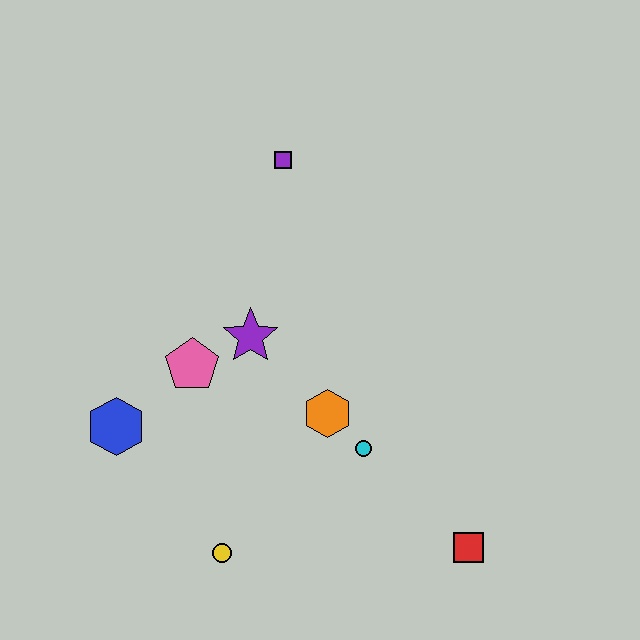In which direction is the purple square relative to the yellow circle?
The purple square is above the yellow circle.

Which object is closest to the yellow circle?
The blue hexagon is closest to the yellow circle.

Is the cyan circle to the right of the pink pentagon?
Yes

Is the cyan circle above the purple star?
No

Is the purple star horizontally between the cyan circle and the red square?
No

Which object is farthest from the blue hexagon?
The red square is farthest from the blue hexagon.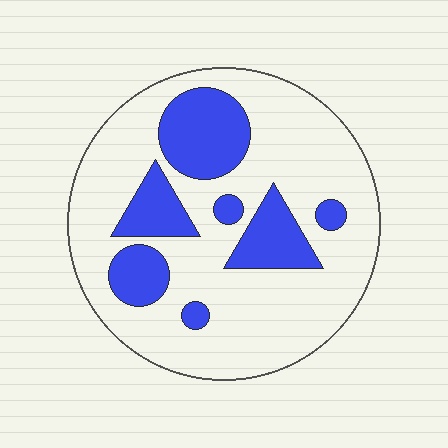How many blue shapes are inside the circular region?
7.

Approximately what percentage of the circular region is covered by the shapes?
Approximately 25%.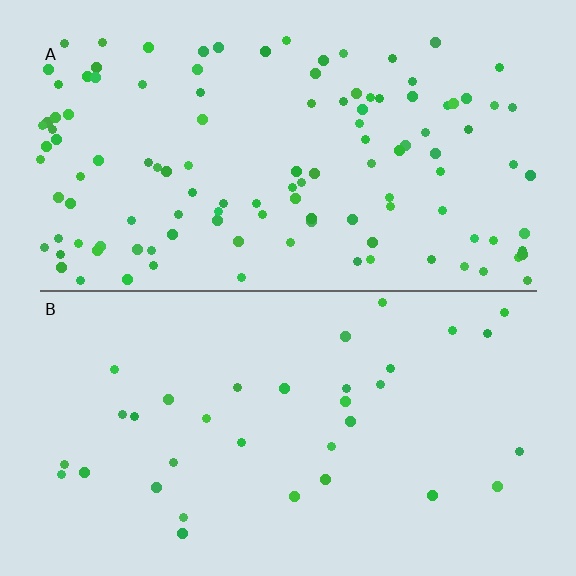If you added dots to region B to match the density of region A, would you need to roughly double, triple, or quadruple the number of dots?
Approximately triple.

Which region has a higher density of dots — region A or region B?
A (the top).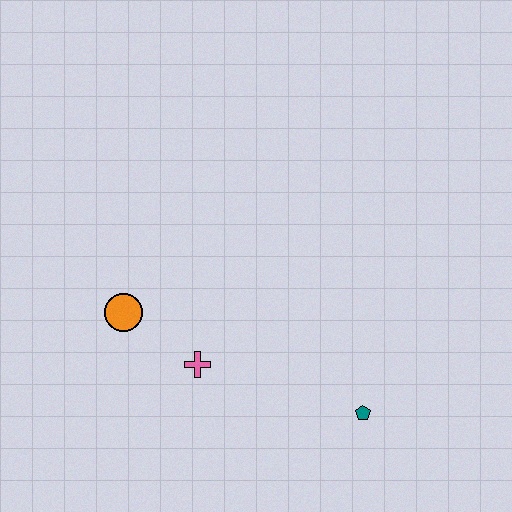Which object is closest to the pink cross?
The orange circle is closest to the pink cross.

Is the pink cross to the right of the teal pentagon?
No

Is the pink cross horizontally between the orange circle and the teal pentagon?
Yes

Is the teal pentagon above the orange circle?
No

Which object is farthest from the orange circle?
The teal pentagon is farthest from the orange circle.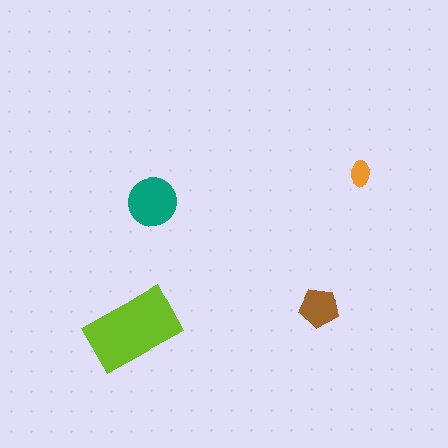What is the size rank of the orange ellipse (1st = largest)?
4th.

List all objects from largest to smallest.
The lime rectangle, the teal circle, the brown pentagon, the orange ellipse.